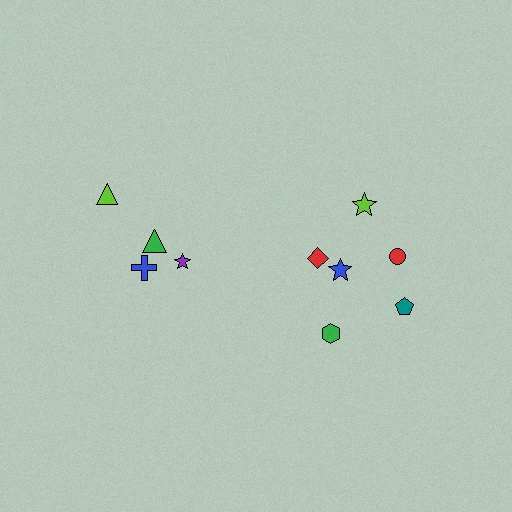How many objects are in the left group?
There are 4 objects.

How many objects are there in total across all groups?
There are 10 objects.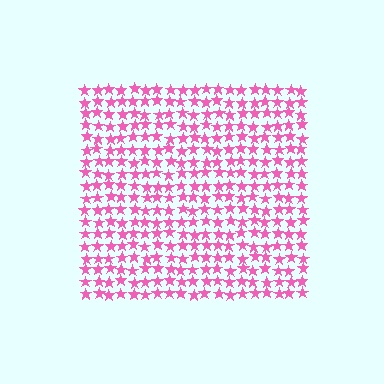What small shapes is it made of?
It is made of small stars.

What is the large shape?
The large shape is a square.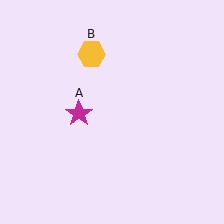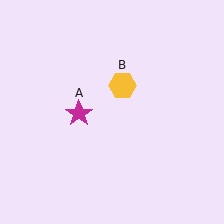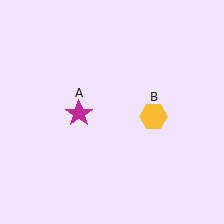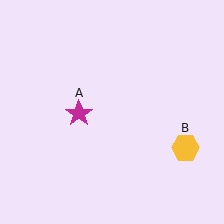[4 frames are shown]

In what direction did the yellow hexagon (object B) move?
The yellow hexagon (object B) moved down and to the right.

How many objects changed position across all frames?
1 object changed position: yellow hexagon (object B).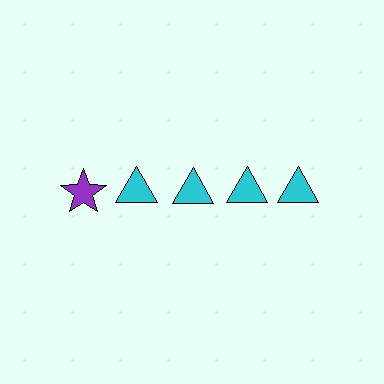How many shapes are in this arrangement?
There are 5 shapes arranged in a grid pattern.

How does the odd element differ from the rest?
It differs in both color (purple instead of cyan) and shape (star instead of triangle).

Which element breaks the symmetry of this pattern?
The purple star in the top row, leftmost column breaks the symmetry. All other shapes are cyan triangles.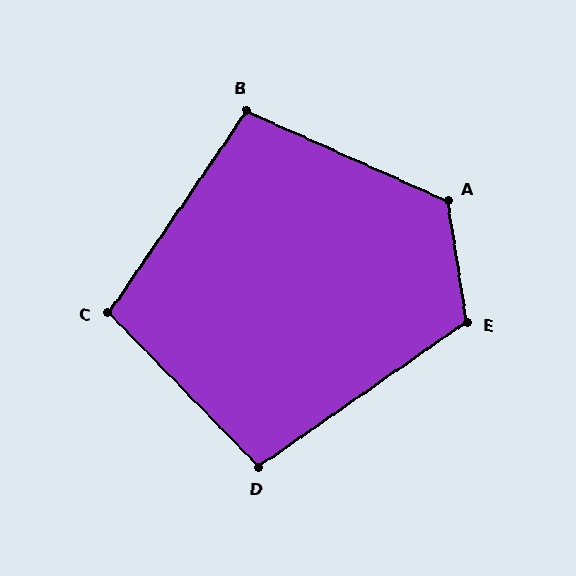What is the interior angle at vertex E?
Approximately 116 degrees (obtuse).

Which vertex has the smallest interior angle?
D, at approximately 99 degrees.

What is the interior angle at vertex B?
Approximately 101 degrees (obtuse).